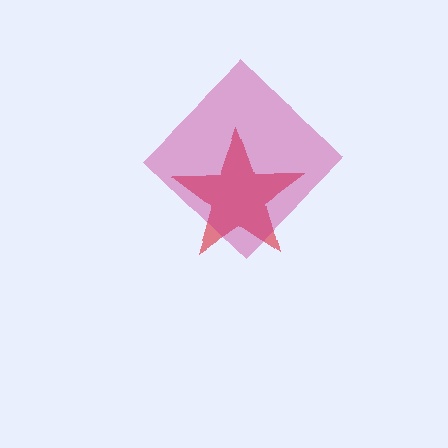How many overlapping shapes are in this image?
There are 2 overlapping shapes in the image.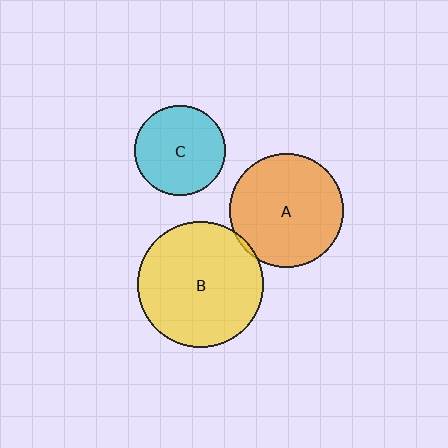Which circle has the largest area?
Circle B (yellow).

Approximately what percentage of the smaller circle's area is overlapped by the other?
Approximately 5%.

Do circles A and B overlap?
Yes.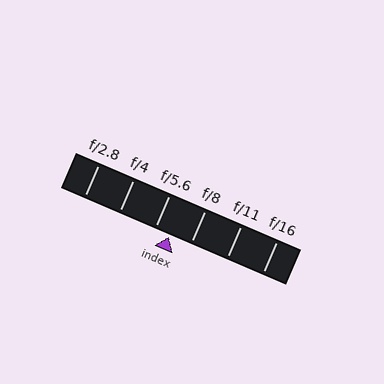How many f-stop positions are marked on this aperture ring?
There are 6 f-stop positions marked.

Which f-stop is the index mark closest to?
The index mark is closest to f/5.6.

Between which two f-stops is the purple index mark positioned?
The index mark is between f/5.6 and f/8.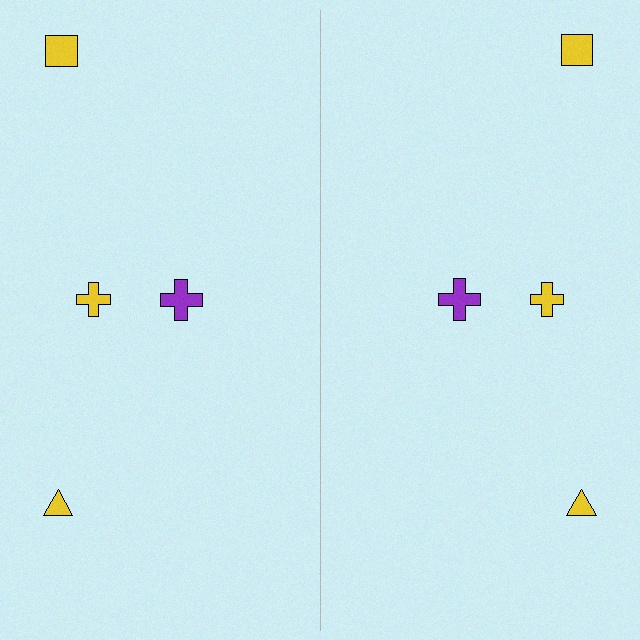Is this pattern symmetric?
Yes, this pattern has bilateral (reflection) symmetry.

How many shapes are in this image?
There are 8 shapes in this image.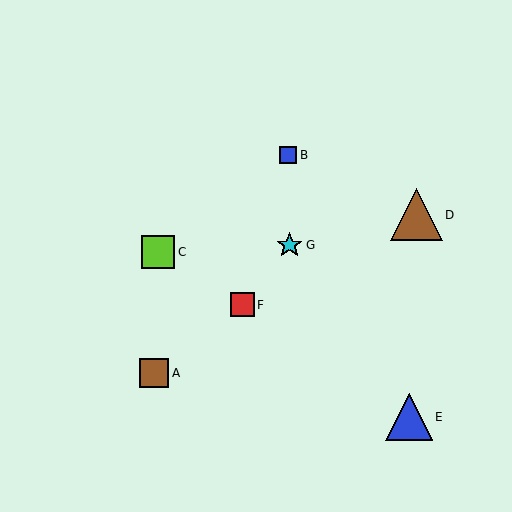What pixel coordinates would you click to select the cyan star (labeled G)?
Click at (289, 245) to select the cyan star G.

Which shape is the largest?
The brown triangle (labeled D) is the largest.